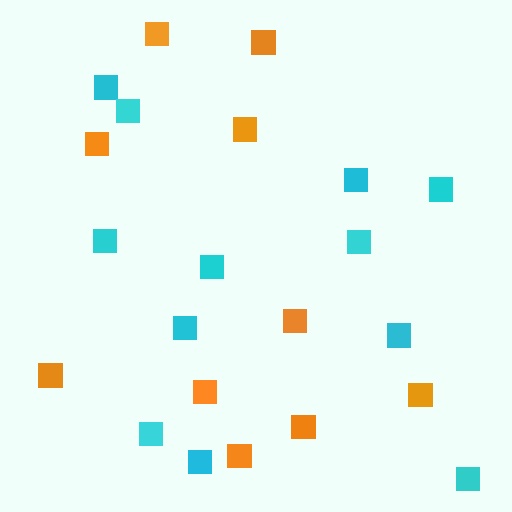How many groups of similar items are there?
There are 2 groups: one group of orange squares (10) and one group of cyan squares (12).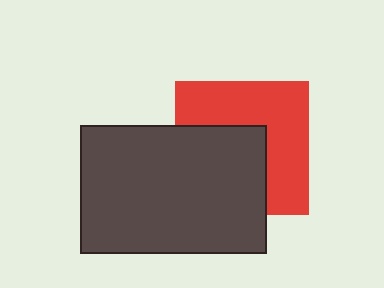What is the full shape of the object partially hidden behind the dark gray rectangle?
The partially hidden object is a red square.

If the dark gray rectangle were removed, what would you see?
You would see the complete red square.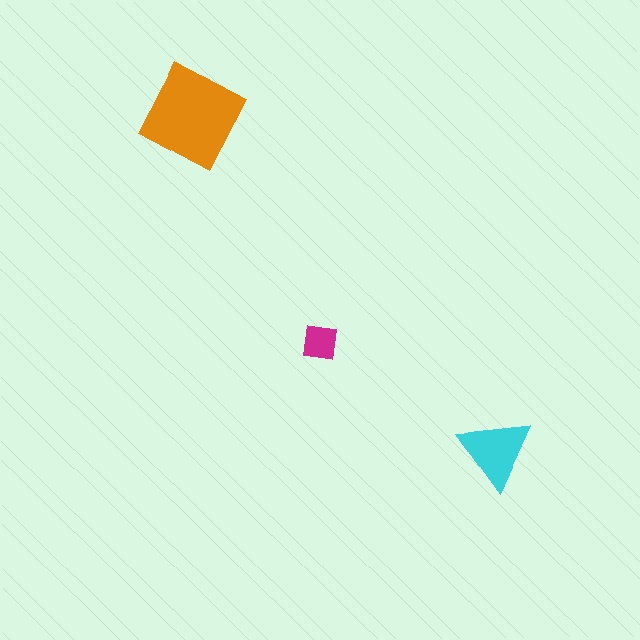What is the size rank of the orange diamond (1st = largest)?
1st.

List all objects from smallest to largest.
The magenta square, the cyan triangle, the orange diamond.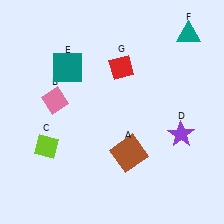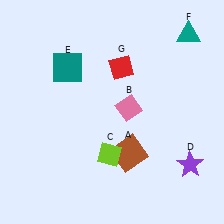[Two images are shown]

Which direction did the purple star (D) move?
The purple star (D) moved down.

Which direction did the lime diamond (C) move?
The lime diamond (C) moved right.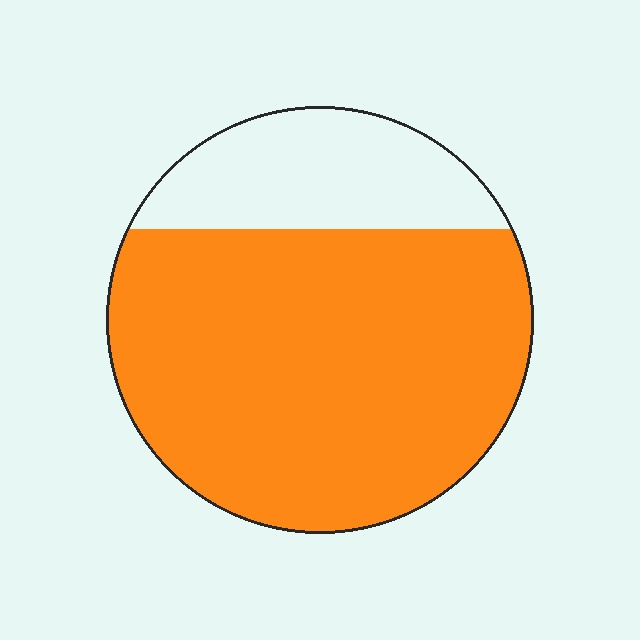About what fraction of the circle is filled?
About three quarters (3/4).